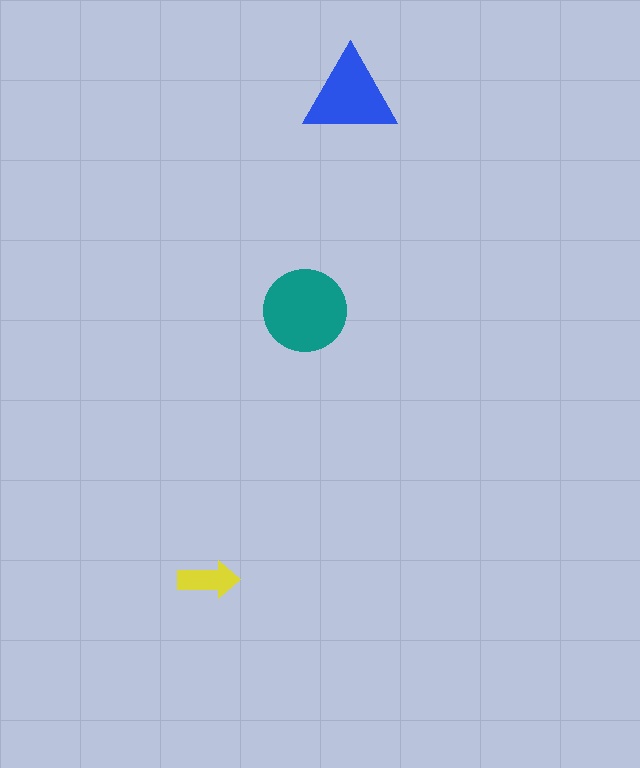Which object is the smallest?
The yellow arrow.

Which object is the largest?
The teal circle.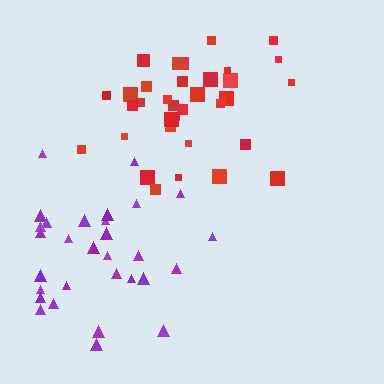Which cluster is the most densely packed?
Red.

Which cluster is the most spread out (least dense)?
Purple.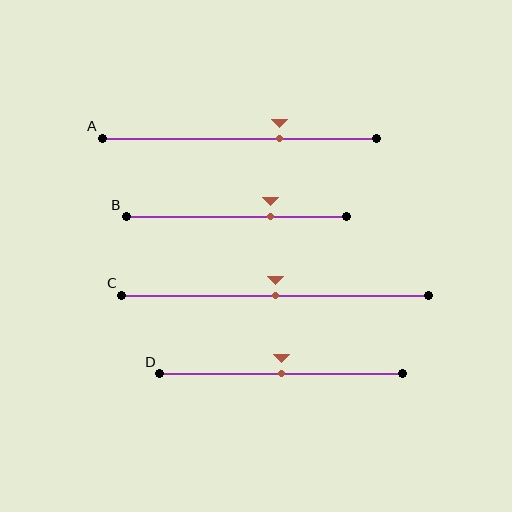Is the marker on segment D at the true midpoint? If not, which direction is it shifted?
Yes, the marker on segment D is at the true midpoint.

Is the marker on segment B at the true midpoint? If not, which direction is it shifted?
No, the marker on segment B is shifted to the right by about 15% of the segment length.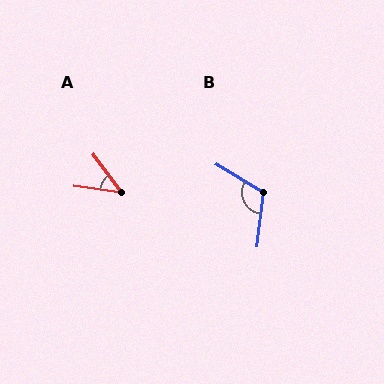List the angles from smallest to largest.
A (46°), B (115°).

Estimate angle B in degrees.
Approximately 115 degrees.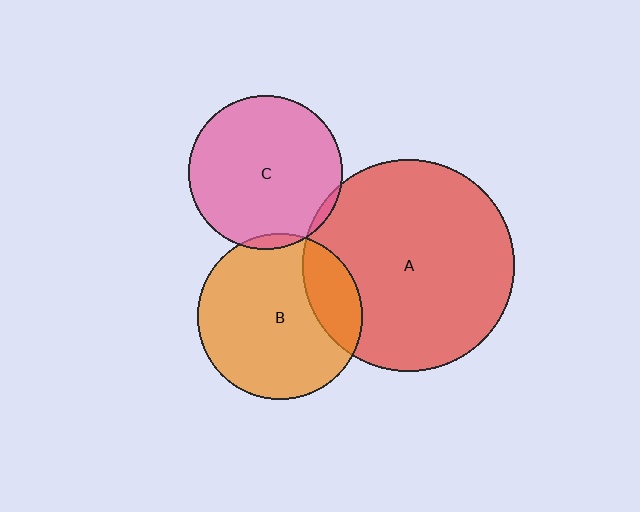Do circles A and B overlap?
Yes.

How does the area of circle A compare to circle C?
Approximately 1.9 times.